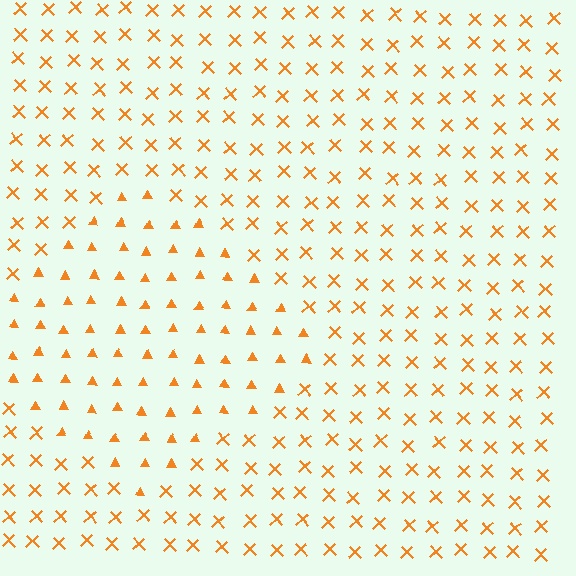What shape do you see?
I see a diamond.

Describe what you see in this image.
The image is filled with small orange elements arranged in a uniform grid. A diamond-shaped region contains triangles, while the surrounding area contains X marks. The boundary is defined purely by the change in element shape.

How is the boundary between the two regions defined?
The boundary is defined by a change in element shape: triangles inside vs. X marks outside. All elements share the same color and spacing.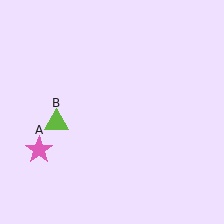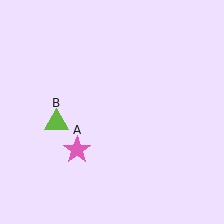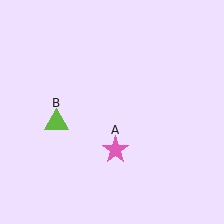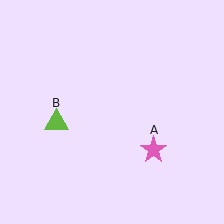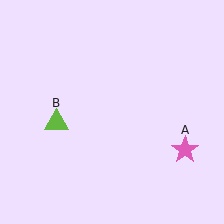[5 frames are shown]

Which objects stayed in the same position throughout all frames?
Lime triangle (object B) remained stationary.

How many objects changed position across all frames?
1 object changed position: pink star (object A).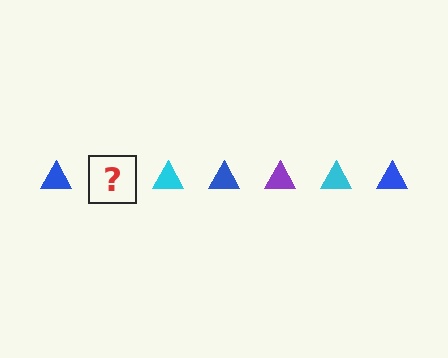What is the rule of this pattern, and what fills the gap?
The rule is that the pattern cycles through blue, purple, cyan triangles. The gap should be filled with a purple triangle.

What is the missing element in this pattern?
The missing element is a purple triangle.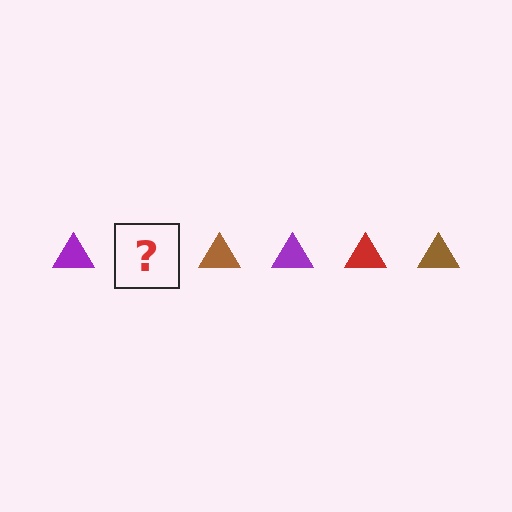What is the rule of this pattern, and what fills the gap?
The rule is that the pattern cycles through purple, red, brown triangles. The gap should be filled with a red triangle.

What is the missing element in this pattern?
The missing element is a red triangle.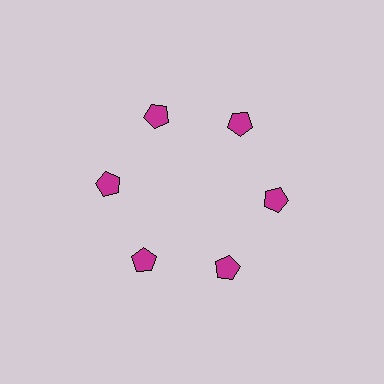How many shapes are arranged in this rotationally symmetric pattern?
There are 6 shapes, arranged in 6 groups of 1.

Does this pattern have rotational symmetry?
Yes, this pattern has 6-fold rotational symmetry. It looks the same after rotating 60 degrees around the center.